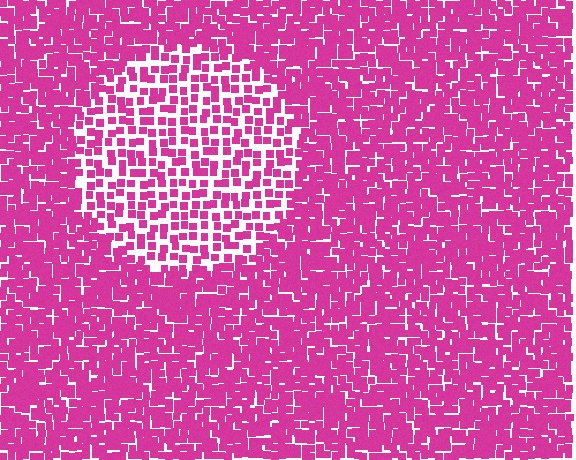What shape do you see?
I see a circle.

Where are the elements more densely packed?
The elements are more densely packed outside the circle boundary.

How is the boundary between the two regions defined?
The boundary is defined by a change in element density (approximately 2.0x ratio). All elements are the same color, size, and shape.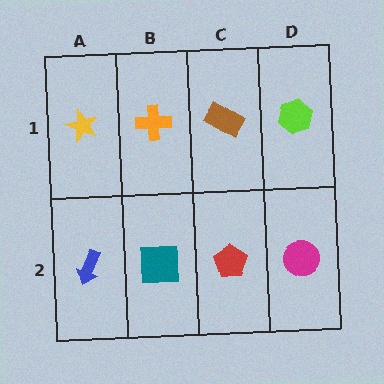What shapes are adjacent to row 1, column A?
A blue arrow (row 2, column A), an orange cross (row 1, column B).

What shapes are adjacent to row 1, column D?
A magenta circle (row 2, column D), a brown rectangle (row 1, column C).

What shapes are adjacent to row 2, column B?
An orange cross (row 1, column B), a blue arrow (row 2, column A), a red pentagon (row 2, column C).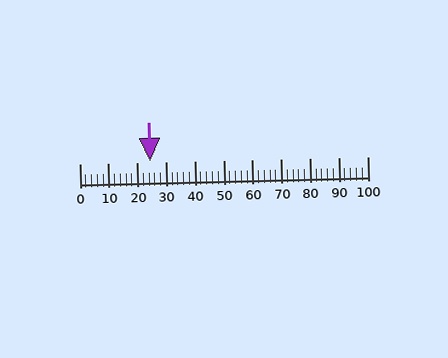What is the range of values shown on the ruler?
The ruler shows values from 0 to 100.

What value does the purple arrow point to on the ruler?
The purple arrow points to approximately 25.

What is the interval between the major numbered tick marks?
The major tick marks are spaced 10 units apart.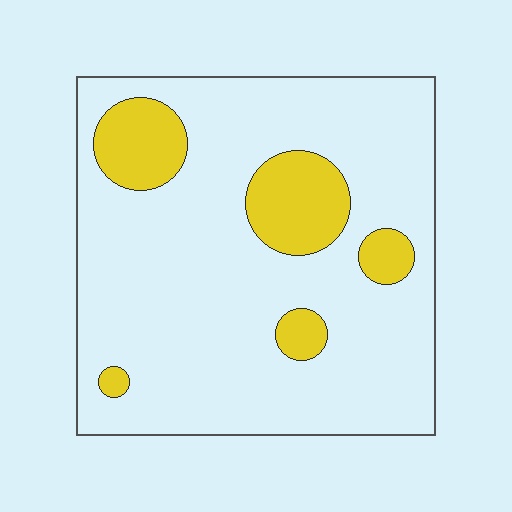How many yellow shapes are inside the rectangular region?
5.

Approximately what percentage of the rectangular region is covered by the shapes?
Approximately 15%.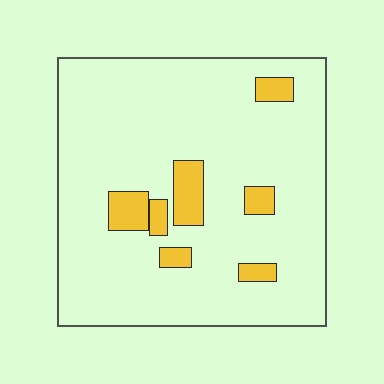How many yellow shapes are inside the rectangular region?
7.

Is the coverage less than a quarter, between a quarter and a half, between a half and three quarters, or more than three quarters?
Less than a quarter.